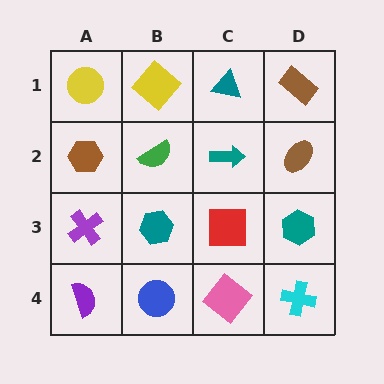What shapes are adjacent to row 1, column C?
A teal arrow (row 2, column C), a yellow diamond (row 1, column B), a brown rectangle (row 1, column D).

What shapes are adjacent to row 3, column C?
A teal arrow (row 2, column C), a pink diamond (row 4, column C), a teal hexagon (row 3, column B), a teal hexagon (row 3, column D).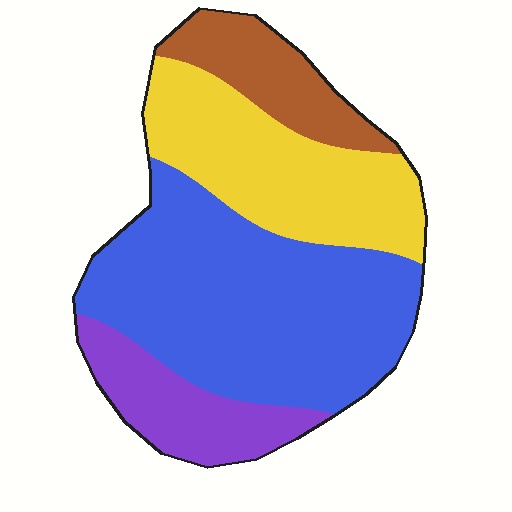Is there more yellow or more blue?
Blue.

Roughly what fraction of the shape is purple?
Purple covers 14% of the shape.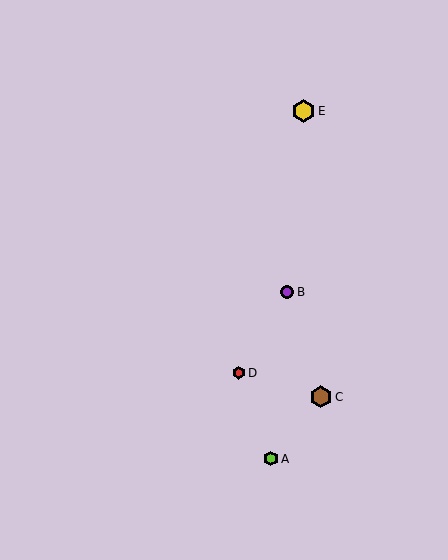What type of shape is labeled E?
Shape E is a yellow hexagon.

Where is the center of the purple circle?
The center of the purple circle is at (287, 292).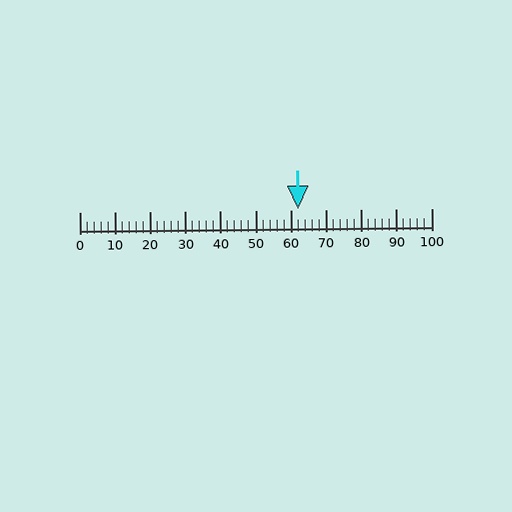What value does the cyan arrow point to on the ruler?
The cyan arrow points to approximately 62.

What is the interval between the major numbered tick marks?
The major tick marks are spaced 10 units apart.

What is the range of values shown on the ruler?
The ruler shows values from 0 to 100.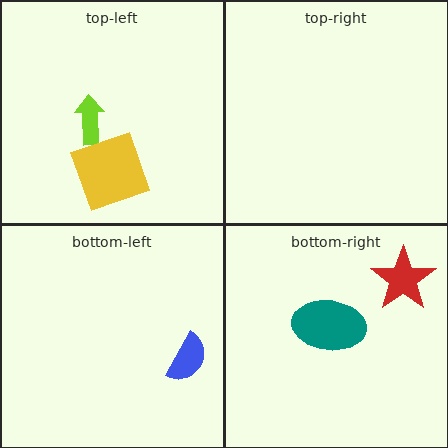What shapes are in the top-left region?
The lime arrow, the yellow square.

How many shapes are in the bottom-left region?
1.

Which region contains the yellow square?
The top-left region.